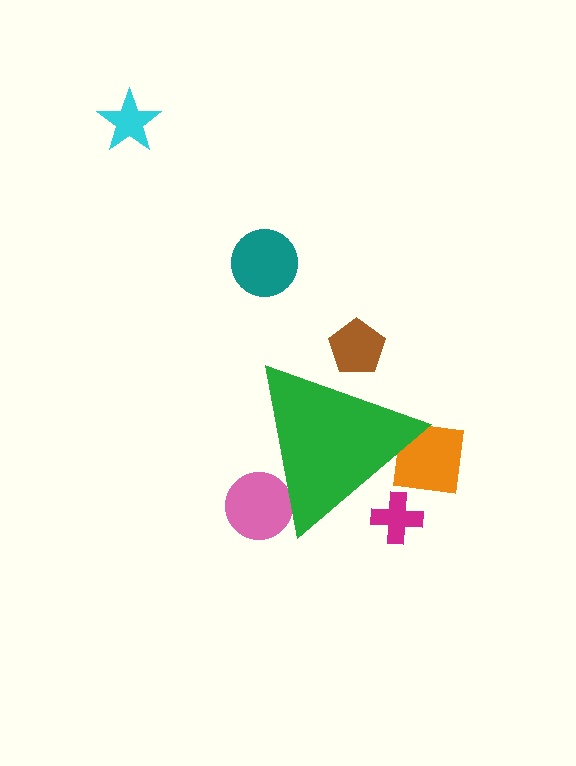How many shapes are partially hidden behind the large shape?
4 shapes are partially hidden.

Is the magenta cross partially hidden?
Yes, the magenta cross is partially hidden behind the green triangle.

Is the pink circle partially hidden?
Yes, the pink circle is partially hidden behind the green triangle.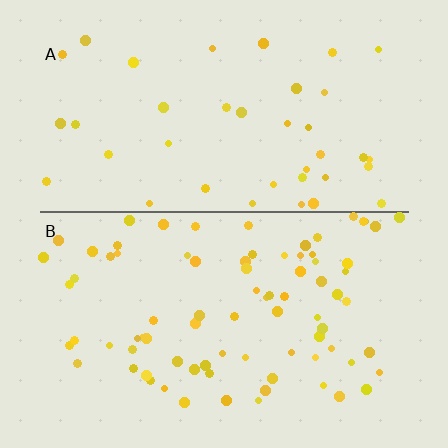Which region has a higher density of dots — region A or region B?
B (the bottom).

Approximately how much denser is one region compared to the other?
Approximately 2.1× — region B over region A.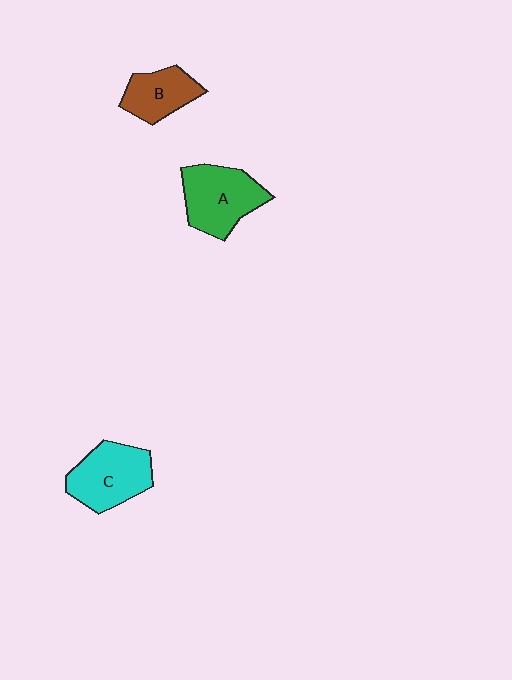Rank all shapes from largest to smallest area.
From largest to smallest: A (green), C (cyan), B (brown).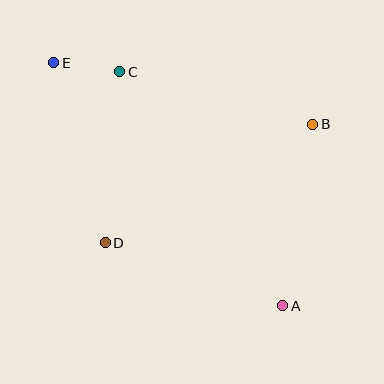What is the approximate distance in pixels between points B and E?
The distance between B and E is approximately 266 pixels.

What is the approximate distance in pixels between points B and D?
The distance between B and D is approximately 239 pixels.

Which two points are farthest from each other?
Points A and E are farthest from each other.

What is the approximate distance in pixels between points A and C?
The distance between A and C is approximately 285 pixels.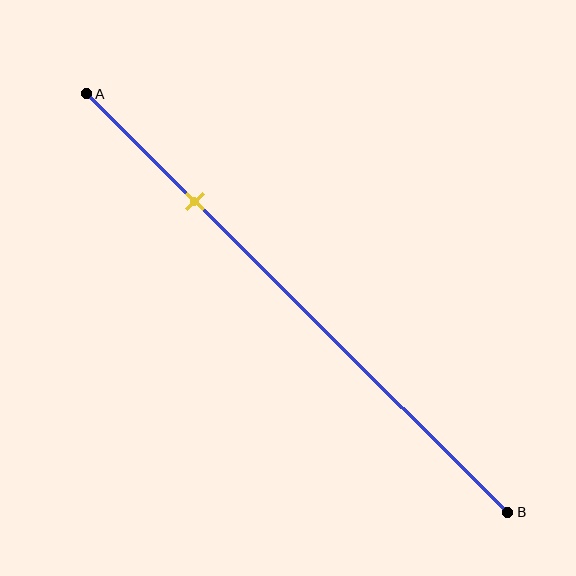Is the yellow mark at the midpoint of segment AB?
No, the mark is at about 25% from A, not at the 50% midpoint.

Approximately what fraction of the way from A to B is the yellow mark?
The yellow mark is approximately 25% of the way from A to B.